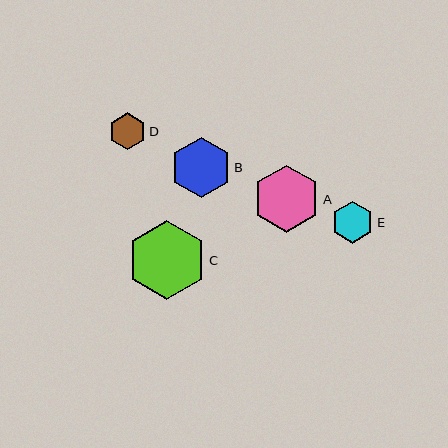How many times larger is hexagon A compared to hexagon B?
Hexagon A is approximately 1.1 times the size of hexagon B.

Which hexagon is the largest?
Hexagon C is the largest with a size of approximately 79 pixels.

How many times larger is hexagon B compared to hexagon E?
Hexagon B is approximately 1.4 times the size of hexagon E.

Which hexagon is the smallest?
Hexagon D is the smallest with a size of approximately 37 pixels.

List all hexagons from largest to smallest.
From largest to smallest: C, A, B, E, D.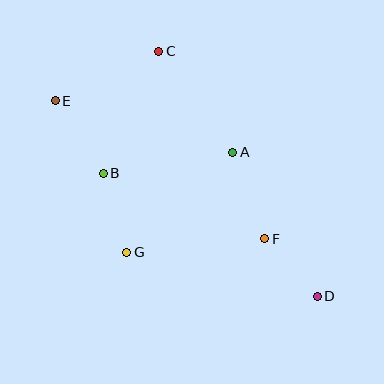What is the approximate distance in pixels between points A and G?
The distance between A and G is approximately 146 pixels.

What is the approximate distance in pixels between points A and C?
The distance between A and C is approximately 125 pixels.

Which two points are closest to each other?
Points D and F are closest to each other.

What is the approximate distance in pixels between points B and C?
The distance between B and C is approximately 134 pixels.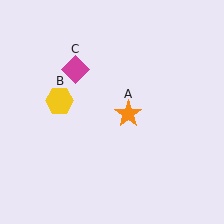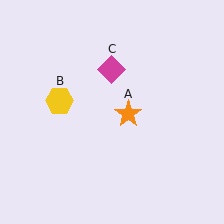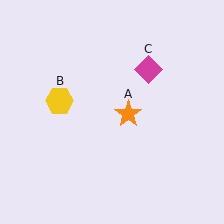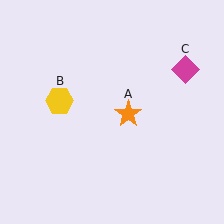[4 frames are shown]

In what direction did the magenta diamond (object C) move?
The magenta diamond (object C) moved right.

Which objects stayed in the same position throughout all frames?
Orange star (object A) and yellow hexagon (object B) remained stationary.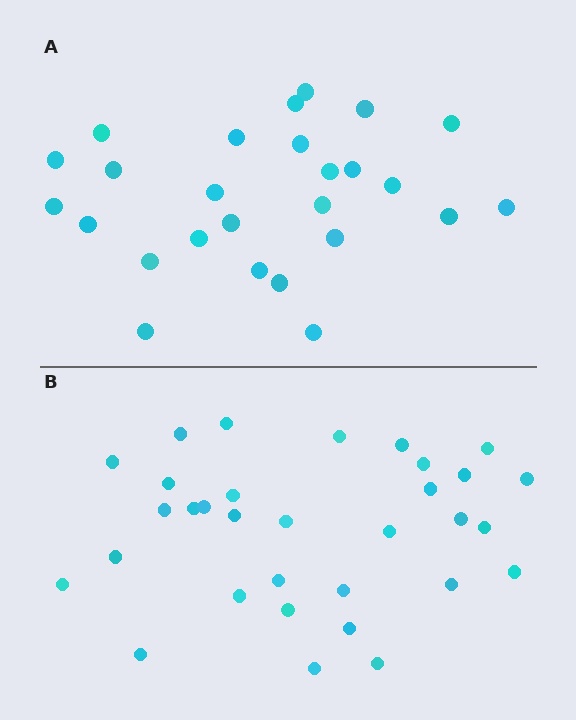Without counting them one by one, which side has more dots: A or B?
Region B (the bottom region) has more dots.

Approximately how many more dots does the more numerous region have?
Region B has about 6 more dots than region A.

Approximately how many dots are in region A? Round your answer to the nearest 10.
About 30 dots. (The exact count is 26, which rounds to 30.)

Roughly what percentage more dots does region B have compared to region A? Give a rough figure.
About 25% more.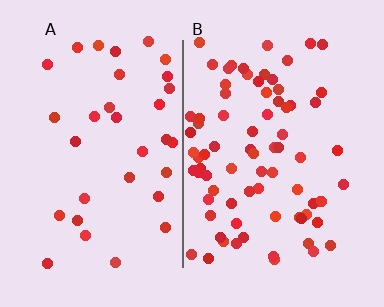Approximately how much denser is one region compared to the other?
Approximately 2.3× — region B over region A.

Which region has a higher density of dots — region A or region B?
B (the right).